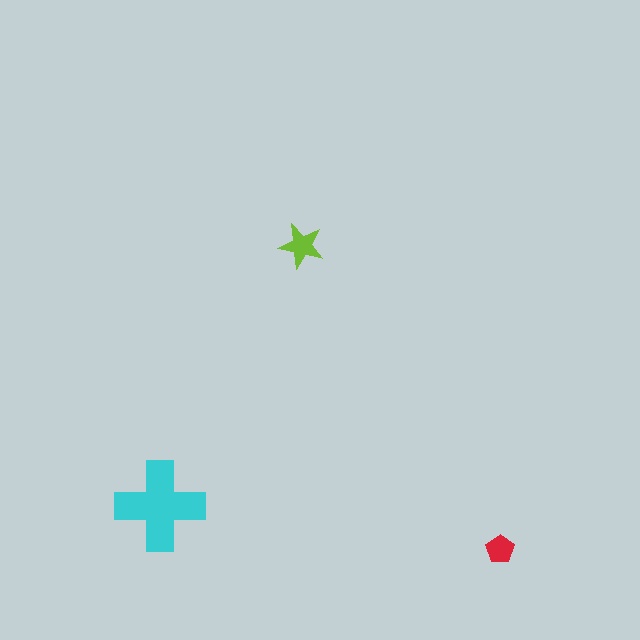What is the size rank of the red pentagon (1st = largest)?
3rd.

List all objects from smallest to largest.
The red pentagon, the lime star, the cyan cross.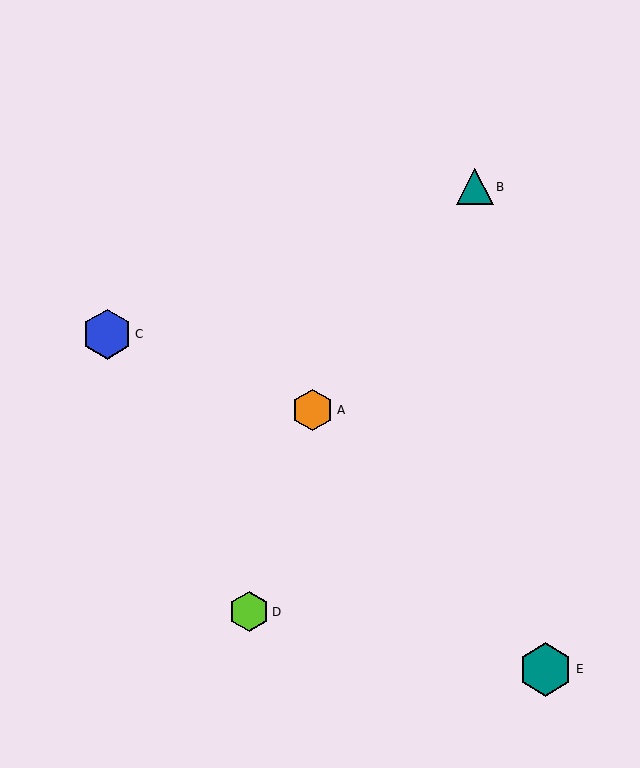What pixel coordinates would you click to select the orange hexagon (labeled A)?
Click at (313, 410) to select the orange hexagon A.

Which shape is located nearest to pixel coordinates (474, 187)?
The teal triangle (labeled B) at (475, 187) is nearest to that location.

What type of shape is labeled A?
Shape A is an orange hexagon.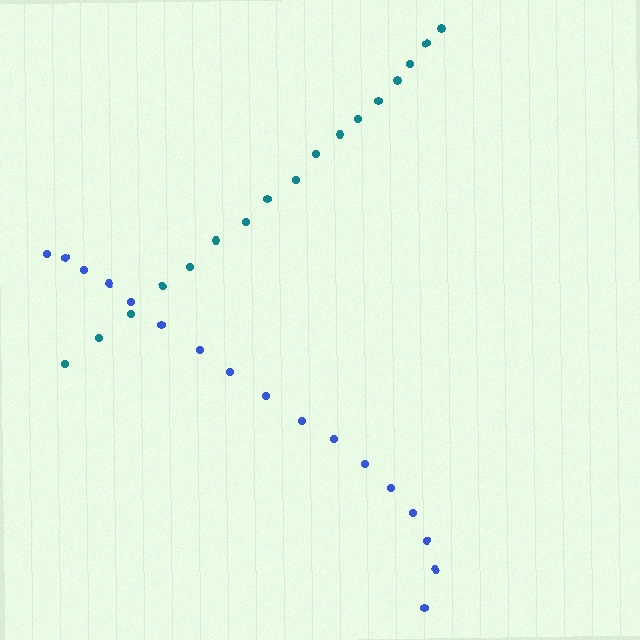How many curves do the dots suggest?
There are 2 distinct paths.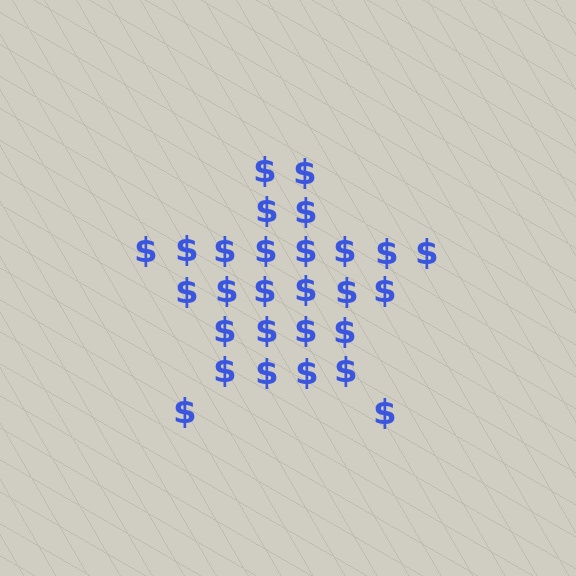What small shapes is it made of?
It is made of small dollar signs.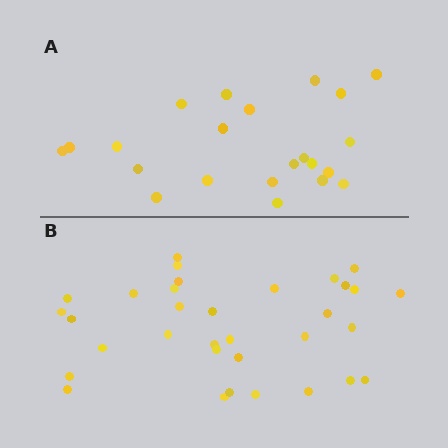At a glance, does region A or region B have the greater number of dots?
Region B (the bottom region) has more dots.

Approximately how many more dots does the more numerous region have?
Region B has roughly 12 or so more dots than region A.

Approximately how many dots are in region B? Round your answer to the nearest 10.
About 30 dots. (The exact count is 33, which rounds to 30.)